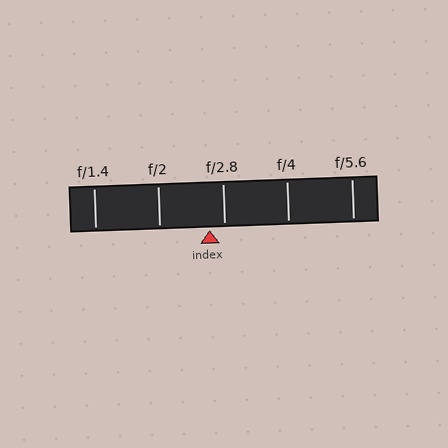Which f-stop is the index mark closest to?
The index mark is closest to f/2.8.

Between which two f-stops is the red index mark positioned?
The index mark is between f/2 and f/2.8.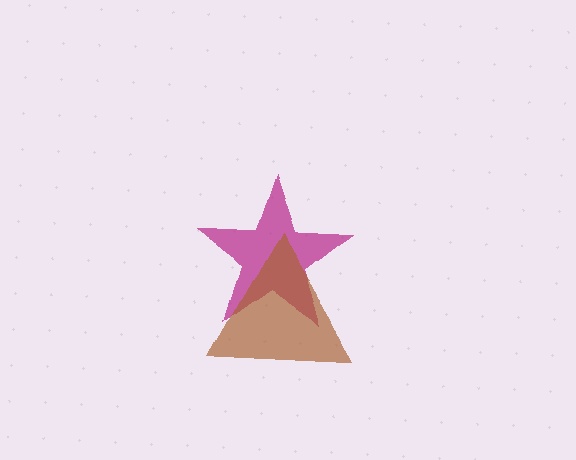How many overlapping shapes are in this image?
There are 2 overlapping shapes in the image.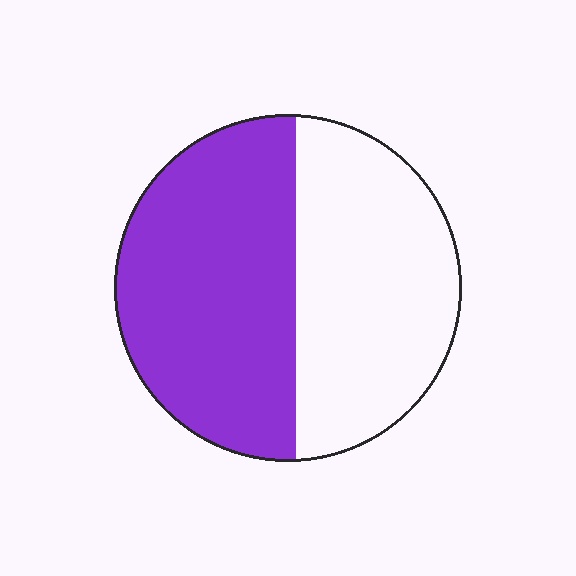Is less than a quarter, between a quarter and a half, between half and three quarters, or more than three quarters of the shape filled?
Between half and three quarters.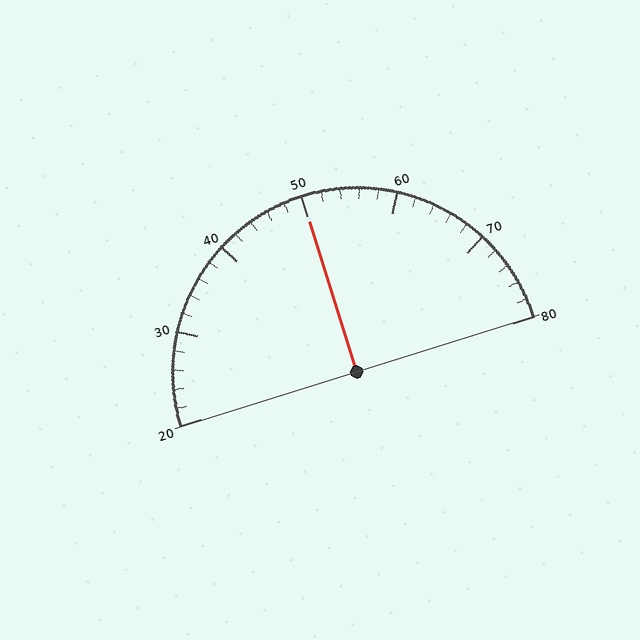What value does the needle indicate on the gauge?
The needle indicates approximately 50.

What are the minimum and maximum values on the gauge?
The gauge ranges from 20 to 80.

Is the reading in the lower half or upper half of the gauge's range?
The reading is in the upper half of the range (20 to 80).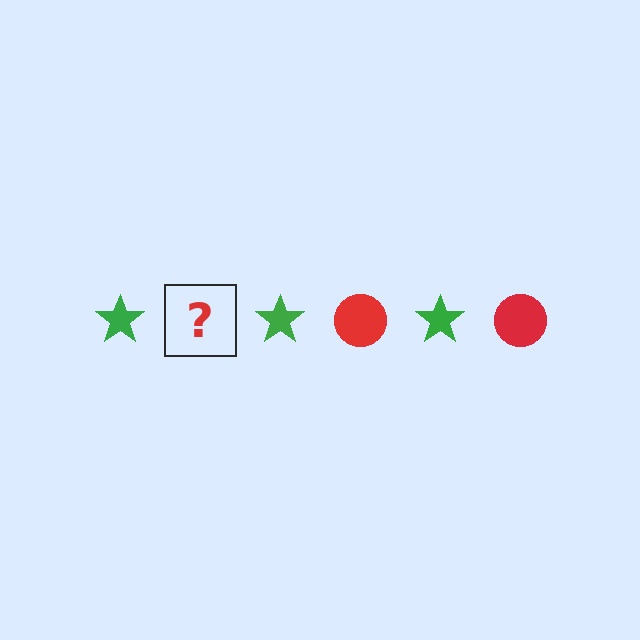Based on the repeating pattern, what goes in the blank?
The blank should be a red circle.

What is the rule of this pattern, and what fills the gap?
The rule is that the pattern alternates between green star and red circle. The gap should be filled with a red circle.